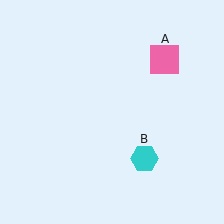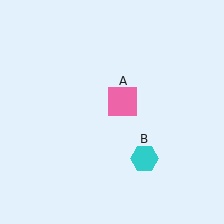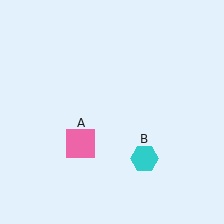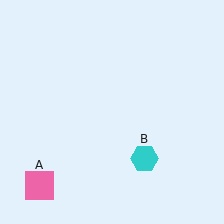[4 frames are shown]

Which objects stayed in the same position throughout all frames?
Cyan hexagon (object B) remained stationary.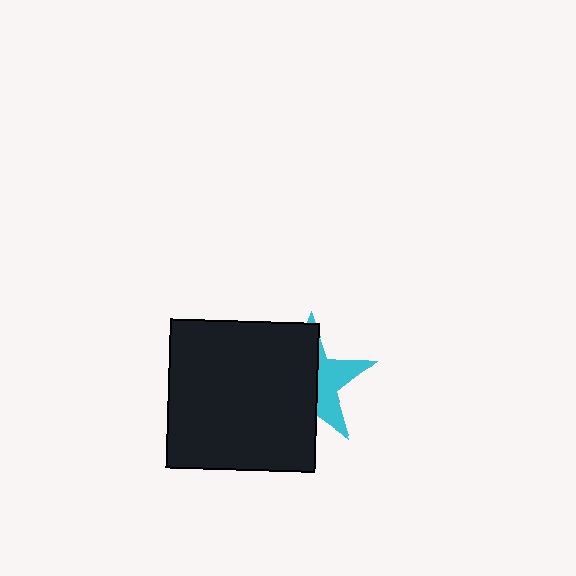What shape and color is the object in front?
The object in front is a black square.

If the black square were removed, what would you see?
You would see the complete cyan star.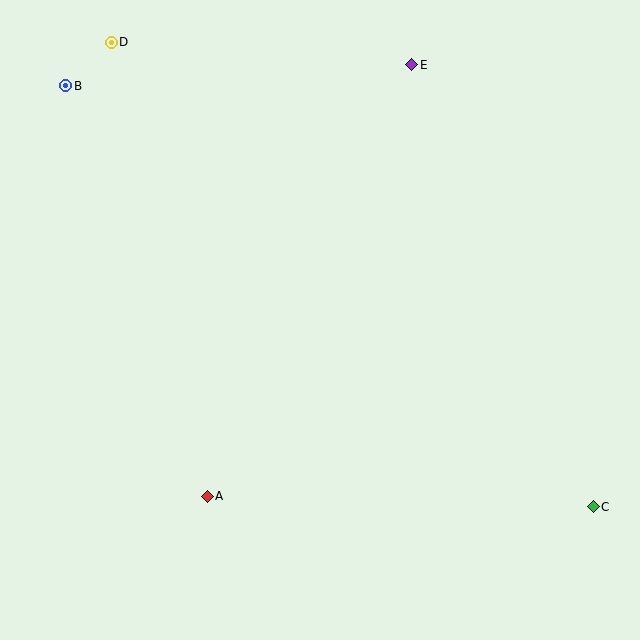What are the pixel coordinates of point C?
Point C is at (593, 507).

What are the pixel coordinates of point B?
Point B is at (66, 86).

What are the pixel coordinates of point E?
Point E is at (412, 65).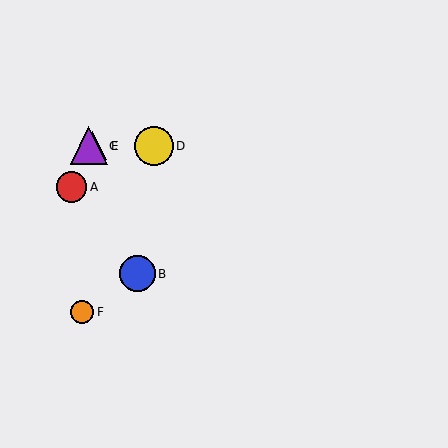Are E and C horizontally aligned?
Yes, both are at y≈146.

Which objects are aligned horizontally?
Objects C, D, E are aligned horizontally.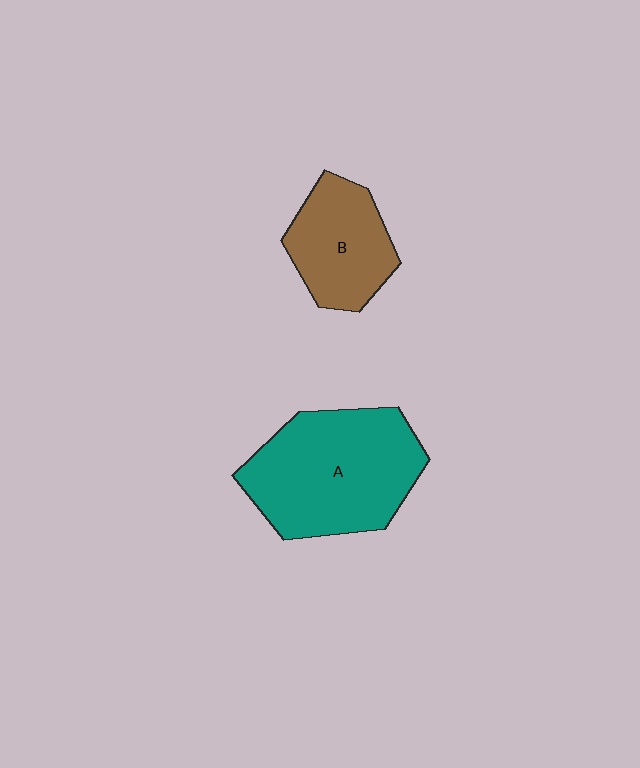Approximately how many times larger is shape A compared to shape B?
Approximately 1.7 times.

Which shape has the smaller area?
Shape B (brown).